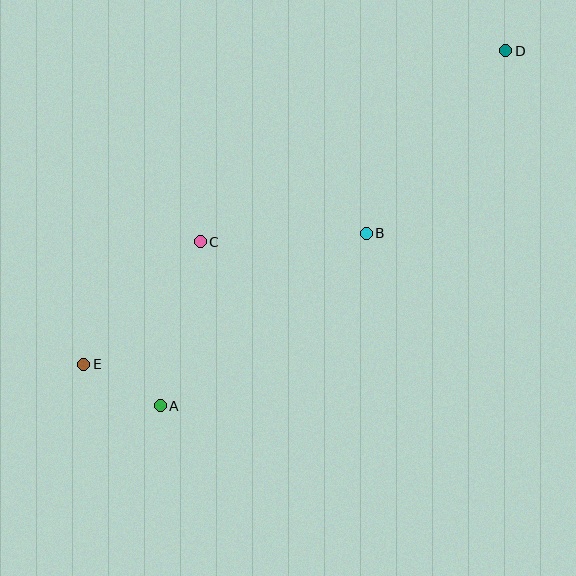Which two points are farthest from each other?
Points D and E are farthest from each other.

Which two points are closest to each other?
Points A and E are closest to each other.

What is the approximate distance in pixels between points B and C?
The distance between B and C is approximately 166 pixels.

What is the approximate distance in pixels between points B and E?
The distance between B and E is approximately 312 pixels.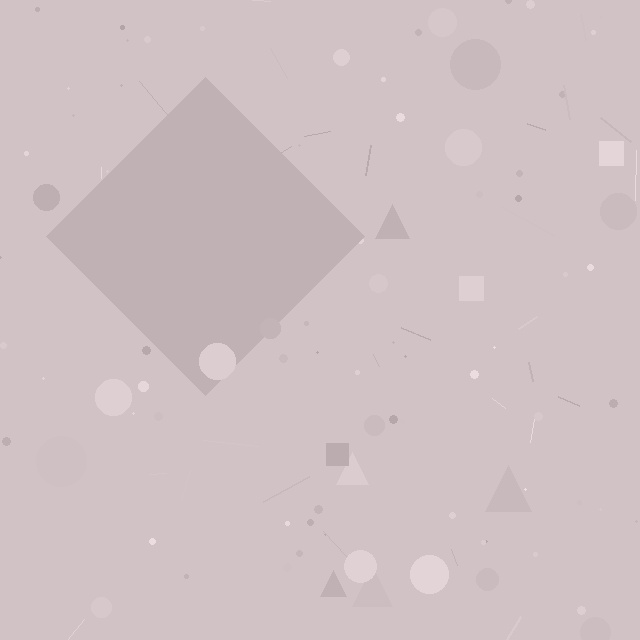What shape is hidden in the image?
A diamond is hidden in the image.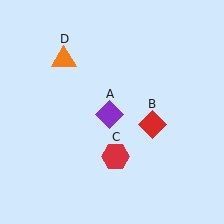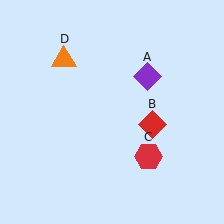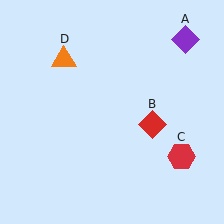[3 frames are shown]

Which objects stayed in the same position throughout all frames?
Red diamond (object B) and orange triangle (object D) remained stationary.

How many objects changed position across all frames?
2 objects changed position: purple diamond (object A), red hexagon (object C).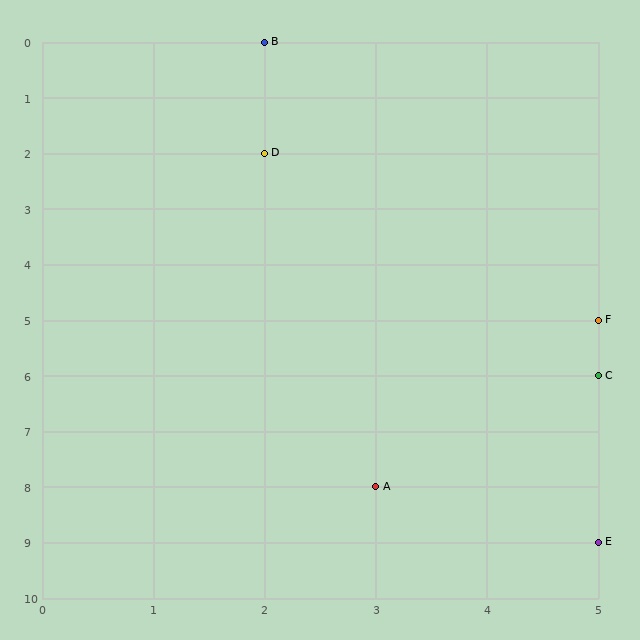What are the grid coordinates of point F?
Point F is at grid coordinates (5, 5).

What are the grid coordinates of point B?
Point B is at grid coordinates (2, 0).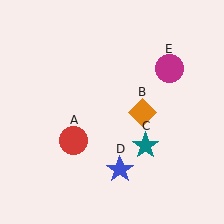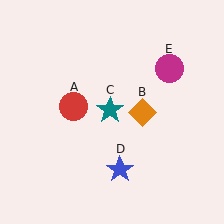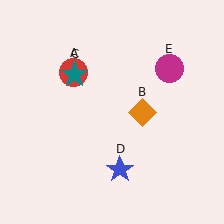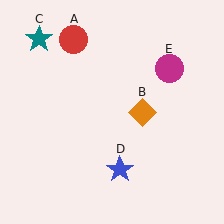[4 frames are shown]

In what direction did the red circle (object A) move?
The red circle (object A) moved up.